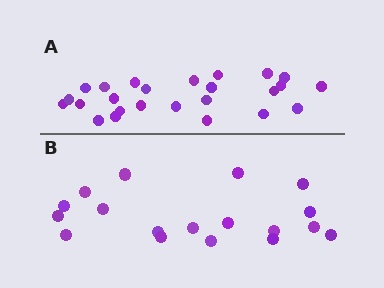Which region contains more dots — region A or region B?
Region A (the top region) has more dots.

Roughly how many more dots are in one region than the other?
Region A has roughly 8 or so more dots than region B.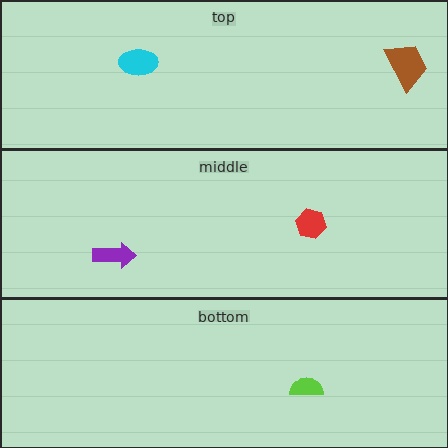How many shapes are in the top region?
2.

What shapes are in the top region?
The cyan ellipse, the brown trapezoid.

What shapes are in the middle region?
The red hexagon, the purple arrow.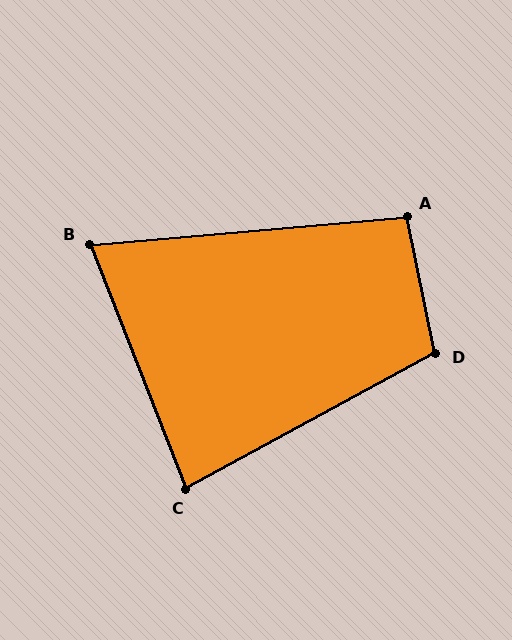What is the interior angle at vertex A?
Approximately 97 degrees (obtuse).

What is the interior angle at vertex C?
Approximately 83 degrees (acute).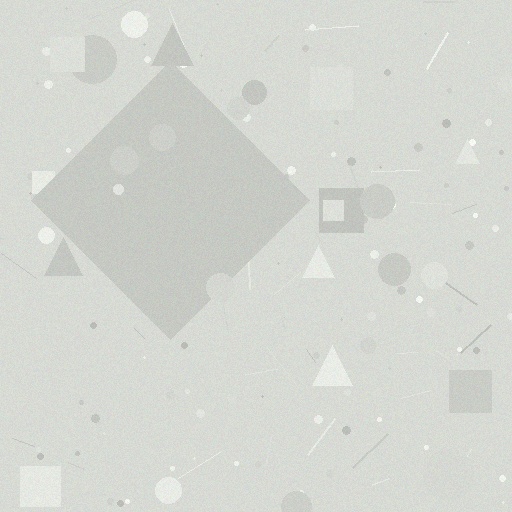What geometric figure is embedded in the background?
A diamond is embedded in the background.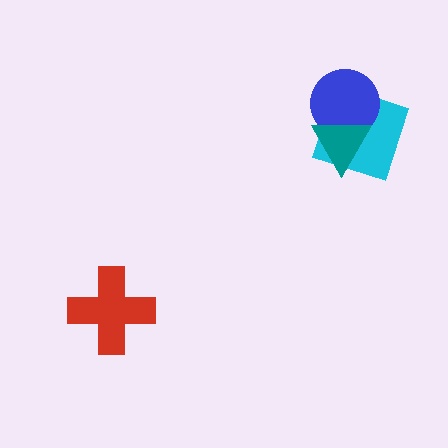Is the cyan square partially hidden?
Yes, it is partially covered by another shape.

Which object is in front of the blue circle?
The teal triangle is in front of the blue circle.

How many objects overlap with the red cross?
0 objects overlap with the red cross.